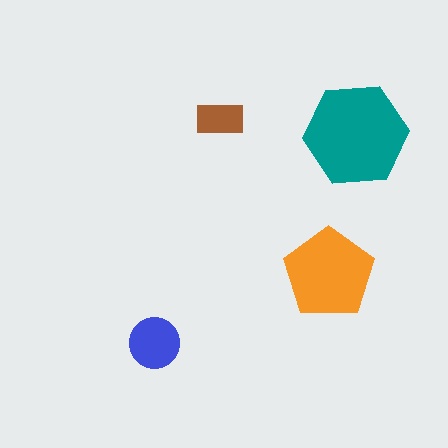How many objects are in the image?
There are 4 objects in the image.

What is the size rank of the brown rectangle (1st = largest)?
4th.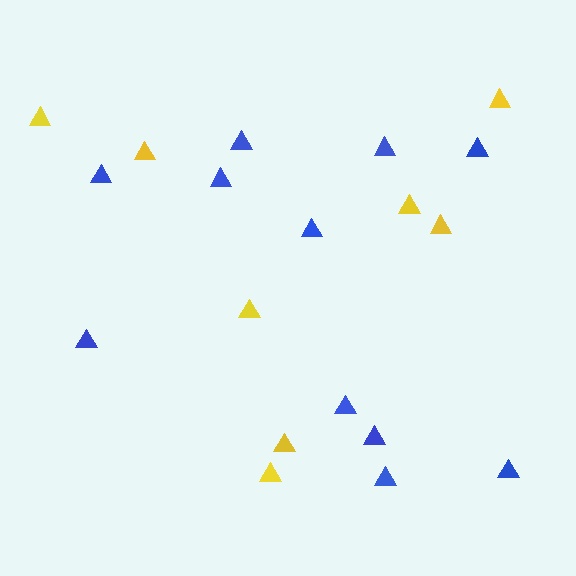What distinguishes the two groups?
There are 2 groups: one group of blue triangles (11) and one group of yellow triangles (8).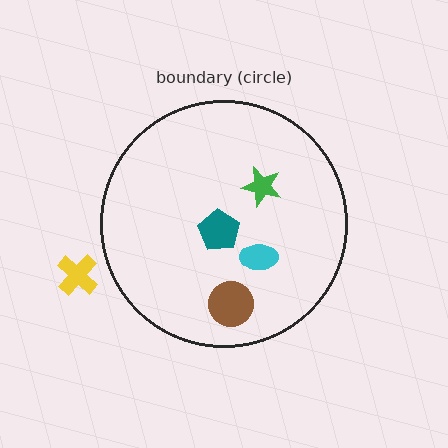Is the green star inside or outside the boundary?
Inside.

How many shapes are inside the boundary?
4 inside, 1 outside.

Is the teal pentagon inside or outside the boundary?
Inside.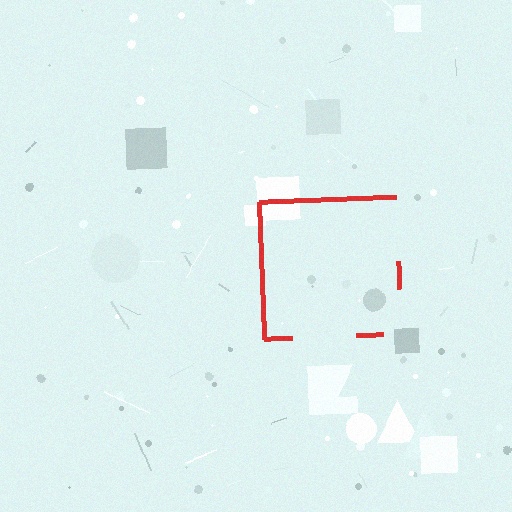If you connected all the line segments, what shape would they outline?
They would outline a square.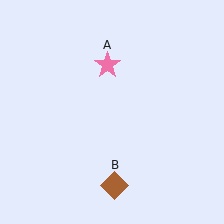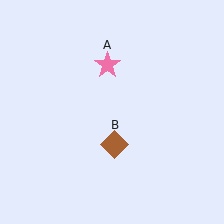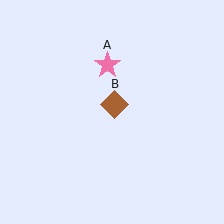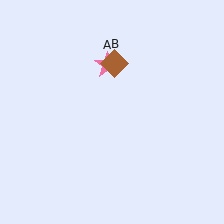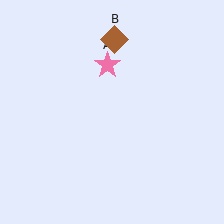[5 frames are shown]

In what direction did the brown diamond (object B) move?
The brown diamond (object B) moved up.